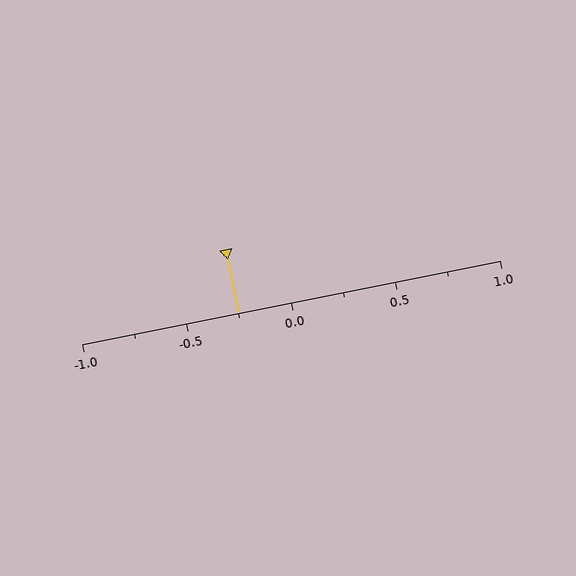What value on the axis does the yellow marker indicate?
The marker indicates approximately -0.25.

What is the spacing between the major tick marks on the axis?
The major ticks are spaced 0.5 apart.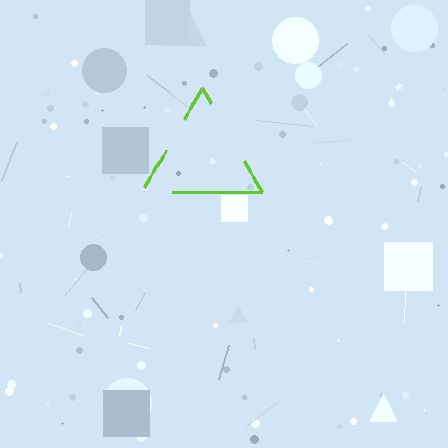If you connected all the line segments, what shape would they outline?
They would outline a triangle.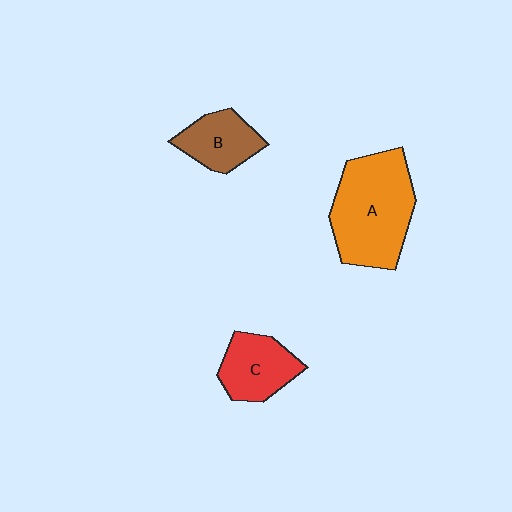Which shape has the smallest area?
Shape B (brown).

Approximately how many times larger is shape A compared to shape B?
Approximately 2.1 times.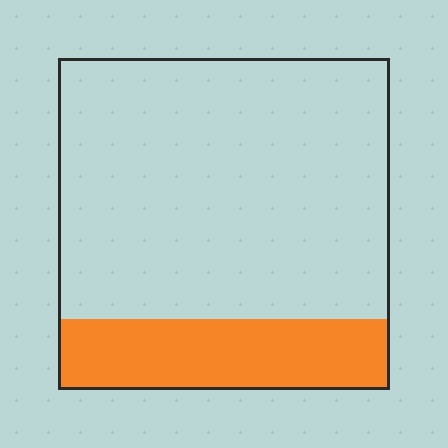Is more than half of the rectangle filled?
No.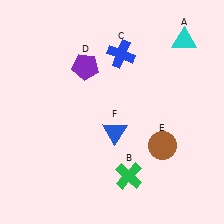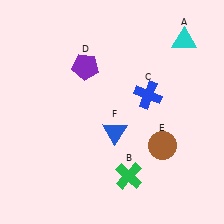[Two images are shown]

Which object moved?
The blue cross (C) moved down.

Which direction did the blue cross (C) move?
The blue cross (C) moved down.